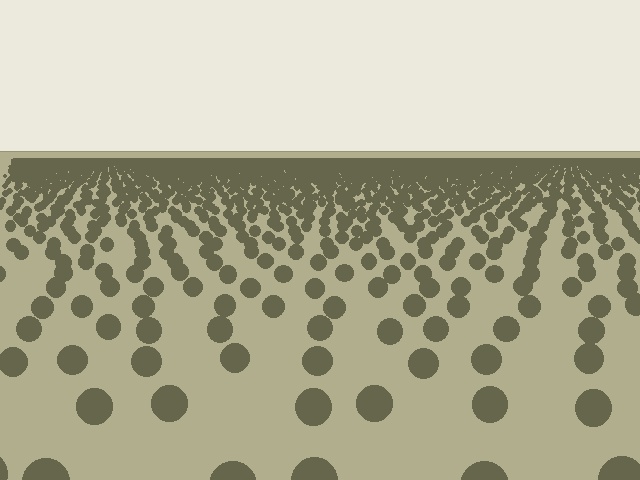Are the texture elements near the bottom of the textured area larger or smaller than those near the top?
Larger. Near the bottom, elements are closer to the viewer and appear at a bigger on-screen size.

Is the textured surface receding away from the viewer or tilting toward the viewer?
The surface is receding away from the viewer. Texture elements get smaller and denser toward the top.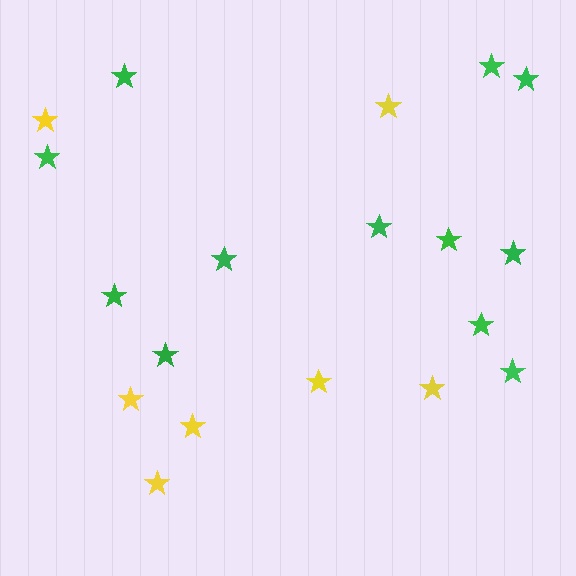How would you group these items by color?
There are 2 groups: one group of yellow stars (7) and one group of green stars (12).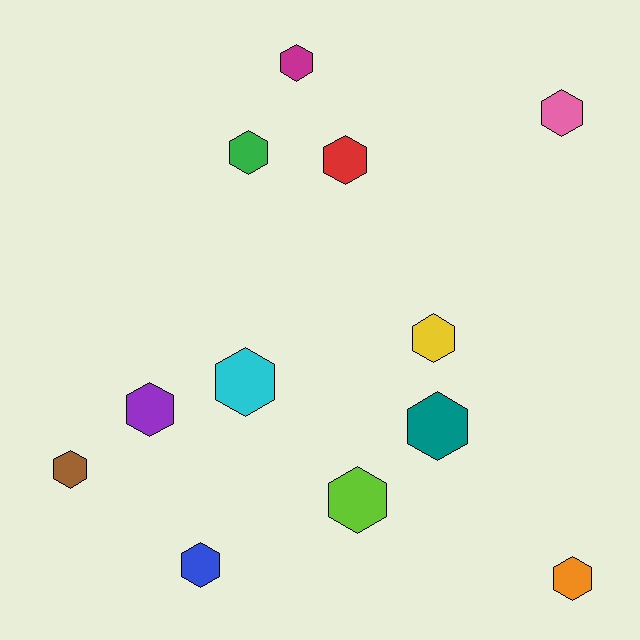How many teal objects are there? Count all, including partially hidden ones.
There is 1 teal object.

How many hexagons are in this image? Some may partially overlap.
There are 12 hexagons.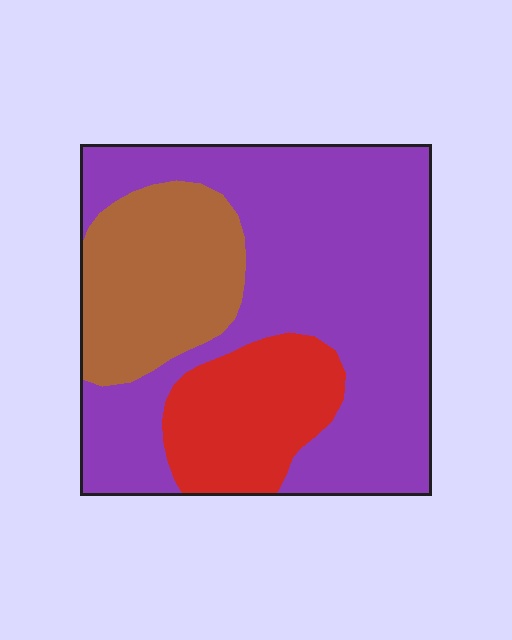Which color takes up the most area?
Purple, at roughly 60%.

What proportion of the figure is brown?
Brown takes up between a sixth and a third of the figure.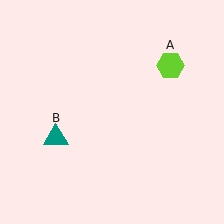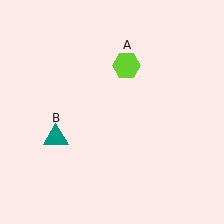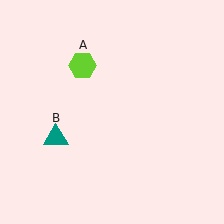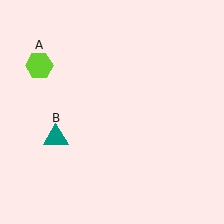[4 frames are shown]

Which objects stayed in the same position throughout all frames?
Teal triangle (object B) remained stationary.